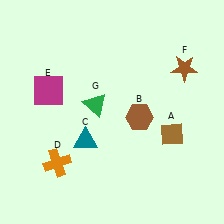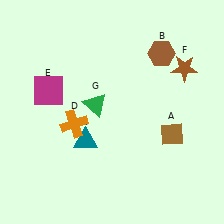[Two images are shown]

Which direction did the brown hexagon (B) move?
The brown hexagon (B) moved up.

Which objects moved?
The objects that moved are: the brown hexagon (B), the orange cross (D).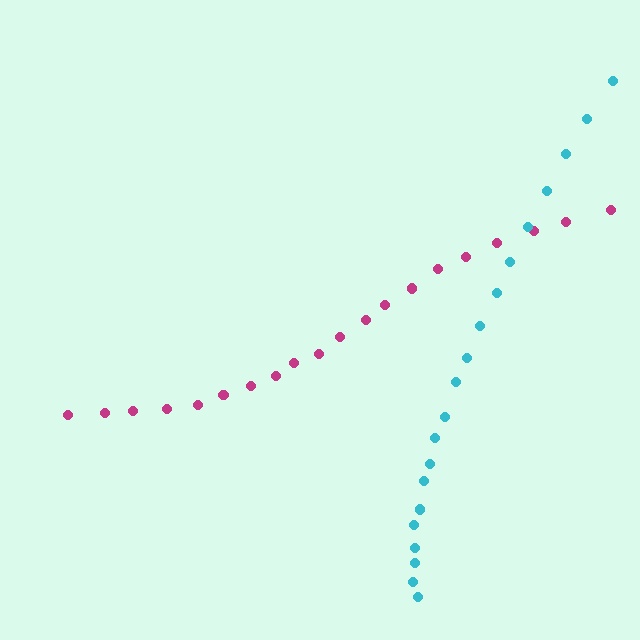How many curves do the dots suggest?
There are 2 distinct paths.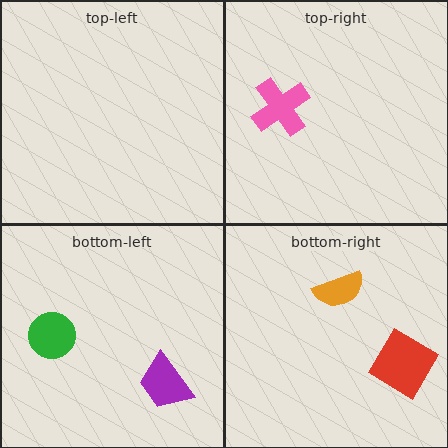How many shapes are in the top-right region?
1.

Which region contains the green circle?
The bottom-left region.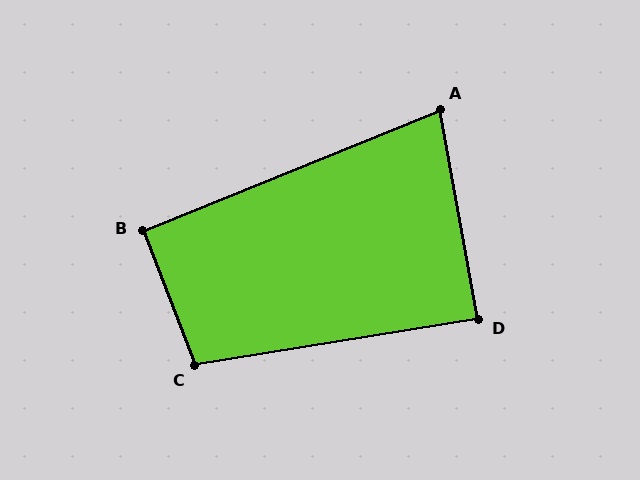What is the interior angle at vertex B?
Approximately 91 degrees (approximately right).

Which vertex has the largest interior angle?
C, at approximately 102 degrees.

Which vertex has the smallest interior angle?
A, at approximately 78 degrees.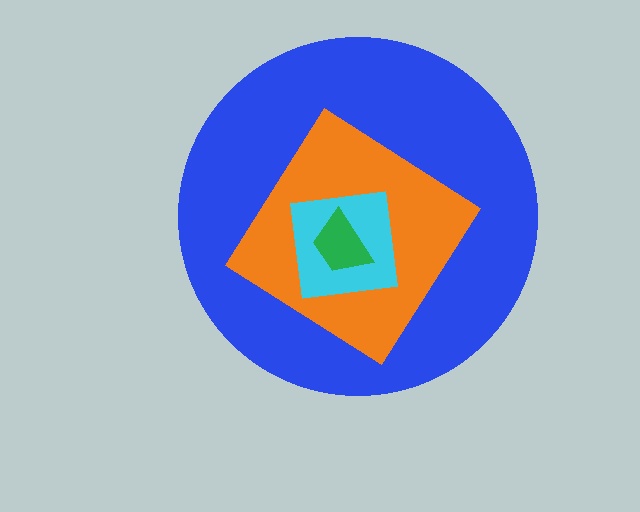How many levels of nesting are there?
4.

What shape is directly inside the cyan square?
The green trapezoid.